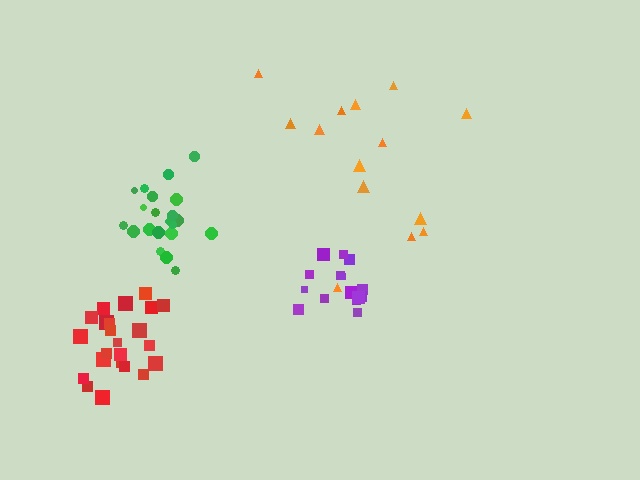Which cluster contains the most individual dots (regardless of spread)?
Red (23).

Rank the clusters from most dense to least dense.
red, green, purple, orange.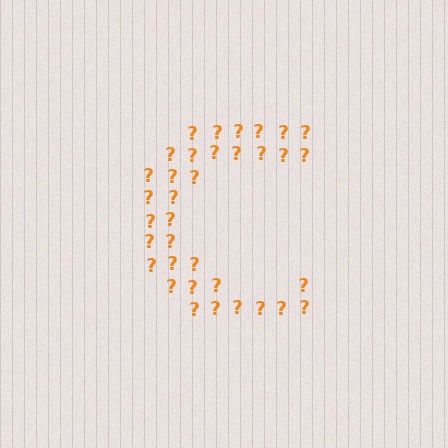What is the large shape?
The large shape is the letter C.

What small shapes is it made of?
It is made of small question marks.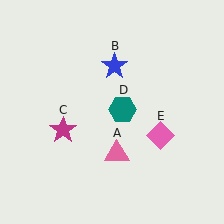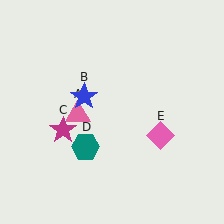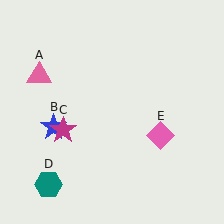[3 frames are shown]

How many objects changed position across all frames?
3 objects changed position: pink triangle (object A), blue star (object B), teal hexagon (object D).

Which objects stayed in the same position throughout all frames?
Magenta star (object C) and pink diamond (object E) remained stationary.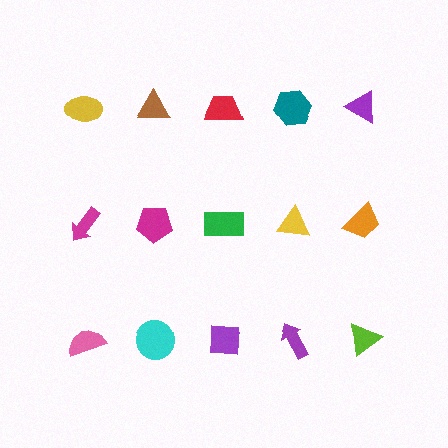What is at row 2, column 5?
An orange trapezoid.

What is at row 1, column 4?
A teal hexagon.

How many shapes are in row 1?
5 shapes.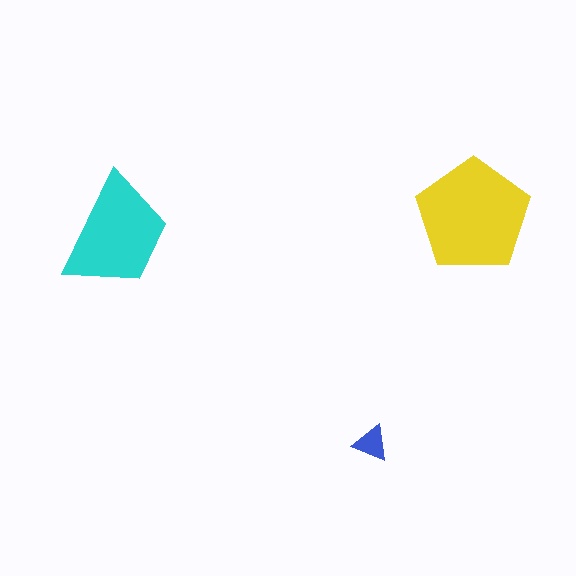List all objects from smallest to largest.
The blue triangle, the cyan trapezoid, the yellow pentagon.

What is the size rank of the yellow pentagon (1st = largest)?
1st.